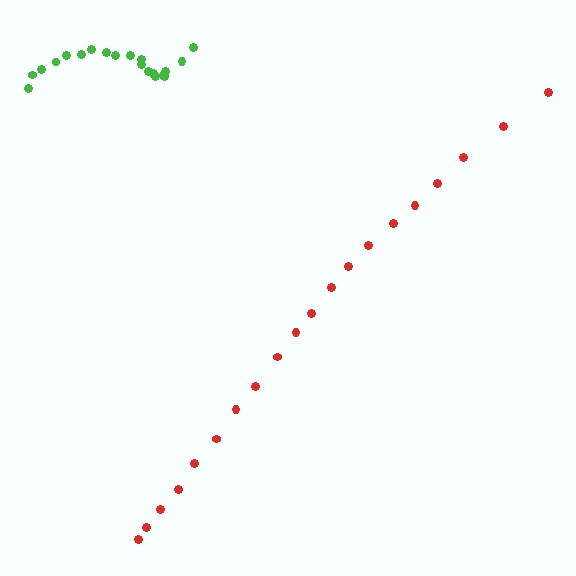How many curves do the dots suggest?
There are 2 distinct paths.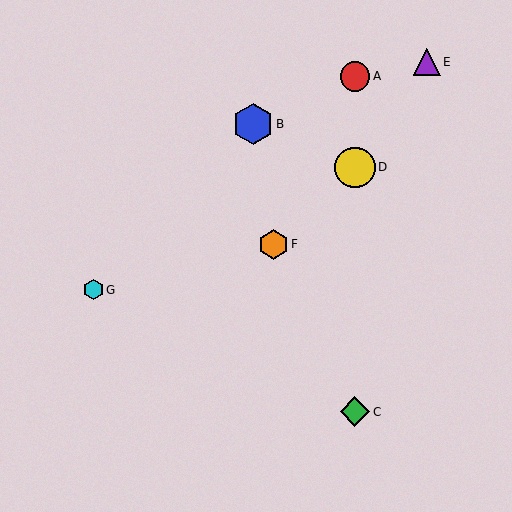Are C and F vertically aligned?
No, C is at x≈355 and F is at x≈273.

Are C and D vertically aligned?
Yes, both are at x≈355.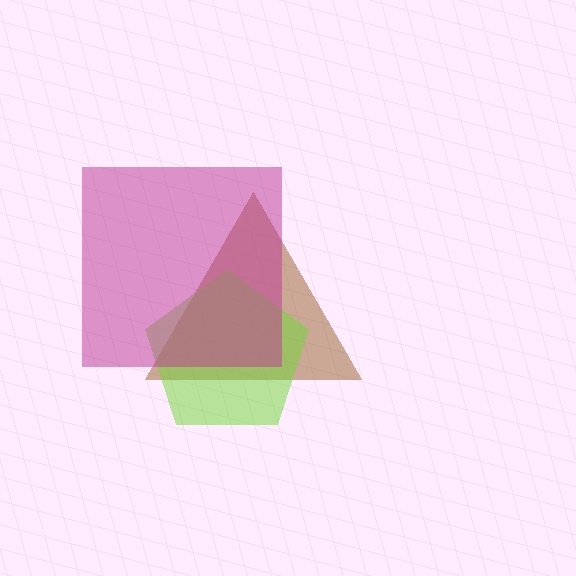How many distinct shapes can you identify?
There are 3 distinct shapes: a brown triangle, a lime pentagon, a magenta square.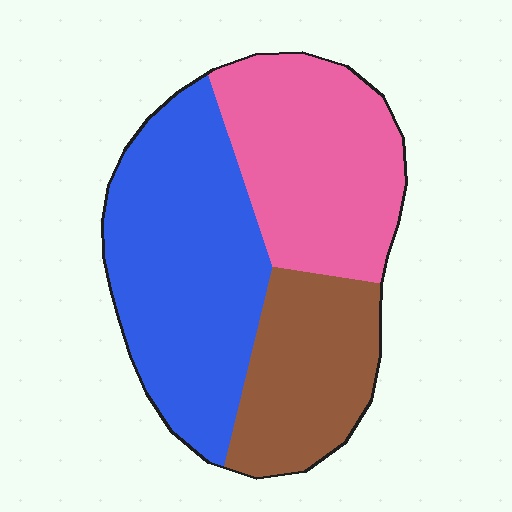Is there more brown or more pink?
Pink.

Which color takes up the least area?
Brown, at roughly 25%.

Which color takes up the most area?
Blue, at roughly 45%.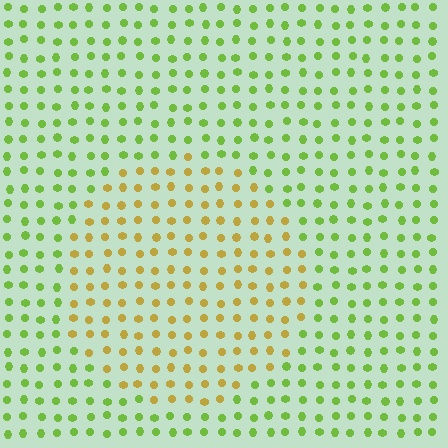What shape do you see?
I see a circle.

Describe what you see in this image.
The image is filled with small lime elements in a uniform arrangement. A circle-shaped region is visible where the elements are tinted to a slightly different hue, forming a subtle color boundary.